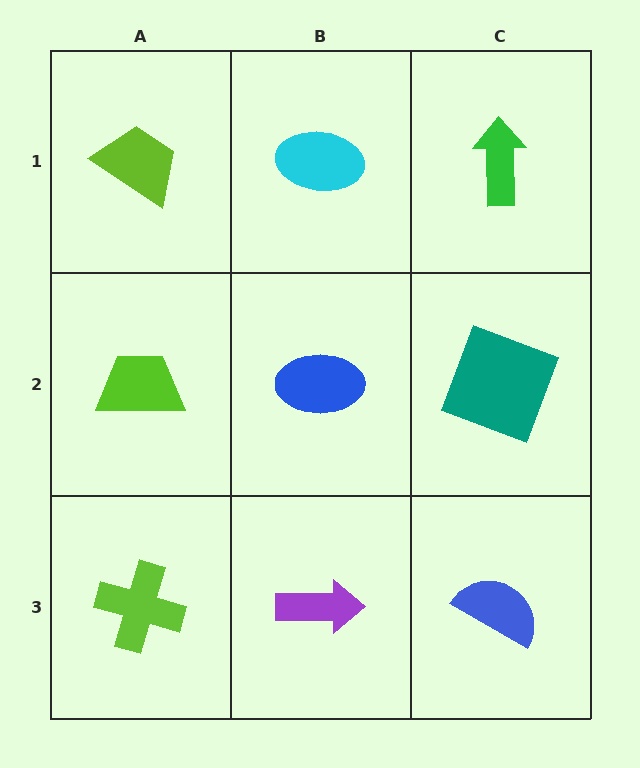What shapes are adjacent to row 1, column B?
A blue ellipse (row 2, column B), a lime trapezoid (row 1, column A), a green arrow (row 1, column C).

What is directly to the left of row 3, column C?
A purple arrow.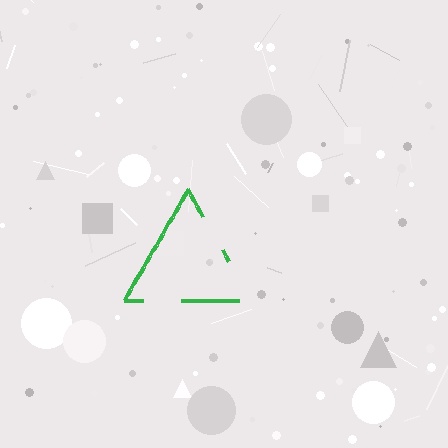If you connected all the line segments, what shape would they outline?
They would outline a triangle.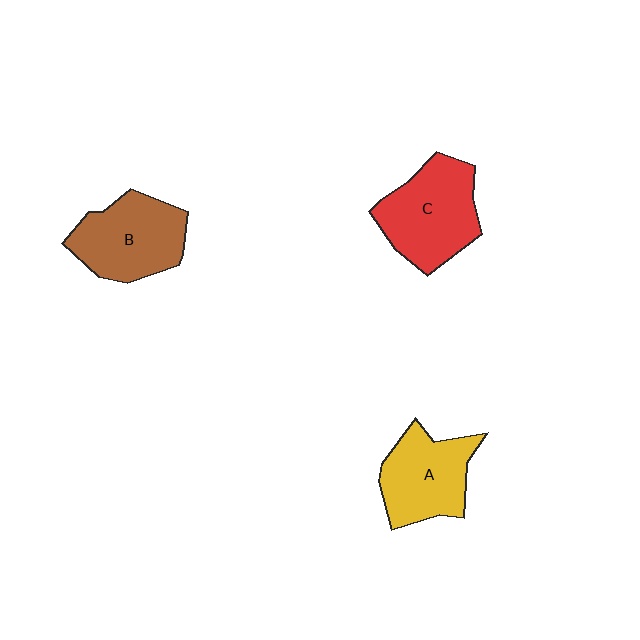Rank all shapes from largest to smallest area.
From largest to smallest: C (red), B (brown), A (yellow).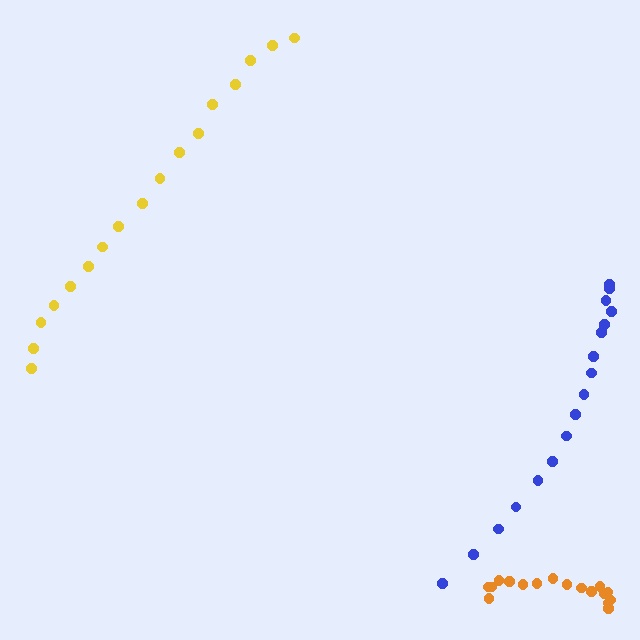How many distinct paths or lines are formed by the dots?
There are 3 distinct paths.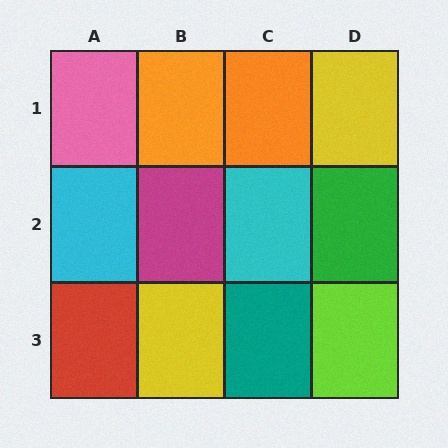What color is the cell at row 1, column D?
Yellow.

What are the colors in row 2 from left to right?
Cyan, magenta, cyan, green.